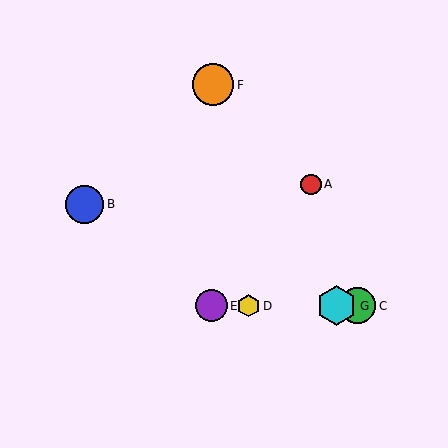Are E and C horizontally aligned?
Yes, both are at y≈306.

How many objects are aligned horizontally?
4 objects (C, D, E, G) are aligned horizontally.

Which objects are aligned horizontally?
Objects C, D, E, G are aligned horizontally.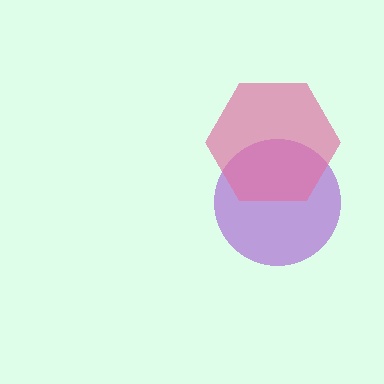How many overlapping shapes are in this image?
There are 2 overlapping shapes in the image.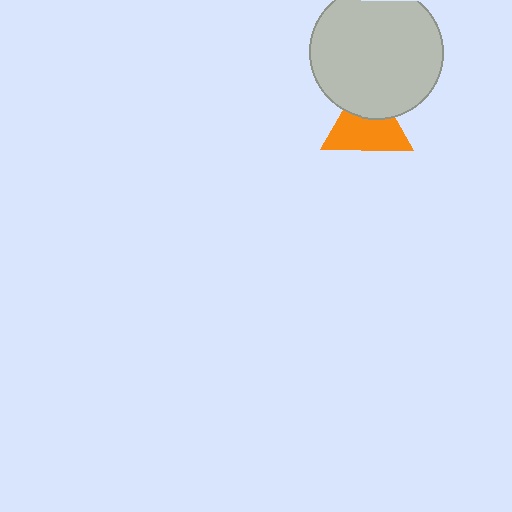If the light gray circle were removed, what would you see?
You would see the complete orange triangle.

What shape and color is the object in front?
The object in front is a light gray circle.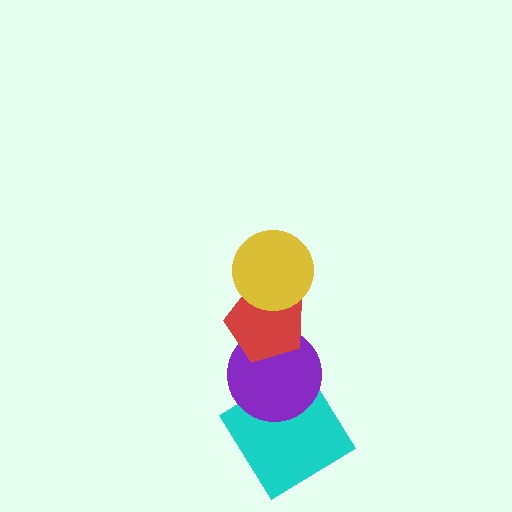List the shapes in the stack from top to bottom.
From top to bottom: the yellow circle, the red pentagon, the purple circle, the cyan diamond.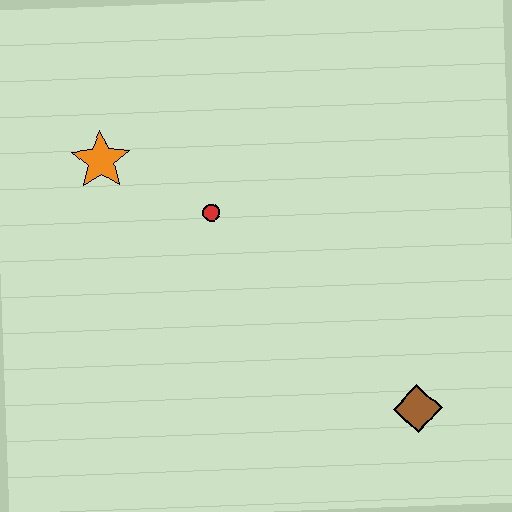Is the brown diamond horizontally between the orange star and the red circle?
No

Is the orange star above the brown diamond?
Yes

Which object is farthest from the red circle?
The brown diamond is farthest from the red circle.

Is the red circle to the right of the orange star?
Yes